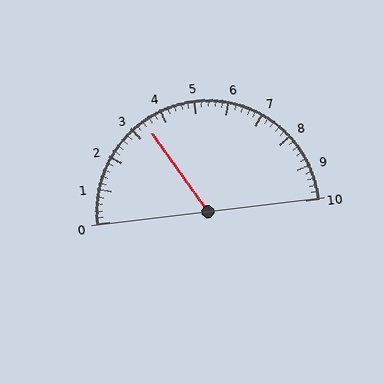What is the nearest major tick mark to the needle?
The nearest major tick mark is 3.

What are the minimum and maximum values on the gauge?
The gauge ranges from 0 to 10.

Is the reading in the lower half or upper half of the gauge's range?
The reading is in the lower half of the range (0 to 10).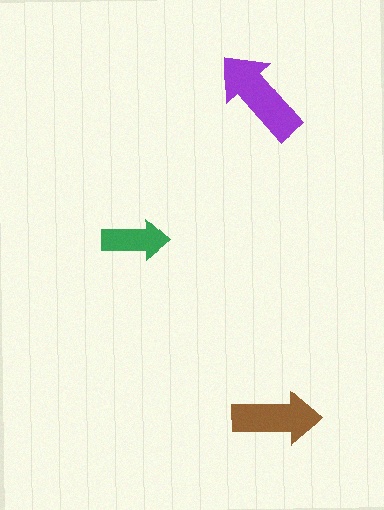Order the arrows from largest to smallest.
the purple one, the brown one, the green one.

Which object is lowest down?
The brown arrow is bottommost.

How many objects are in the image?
There are 3 objects in the image.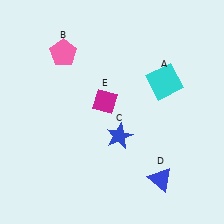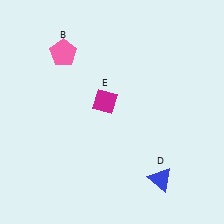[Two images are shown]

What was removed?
The cyan square (A), the blue star (C) were removed in Image 2.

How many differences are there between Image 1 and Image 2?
There are 2 differences between the two images.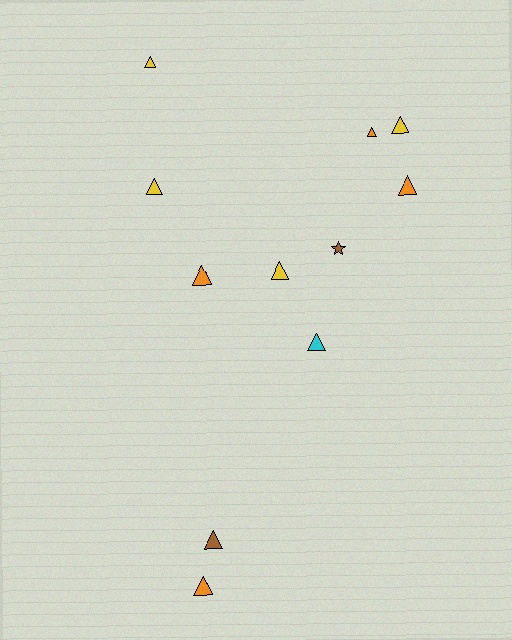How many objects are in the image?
There are 11 objects.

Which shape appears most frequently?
Triangle, with 10 objects.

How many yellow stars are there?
There are no yellow stars.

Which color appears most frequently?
Yellow, with 4 objects.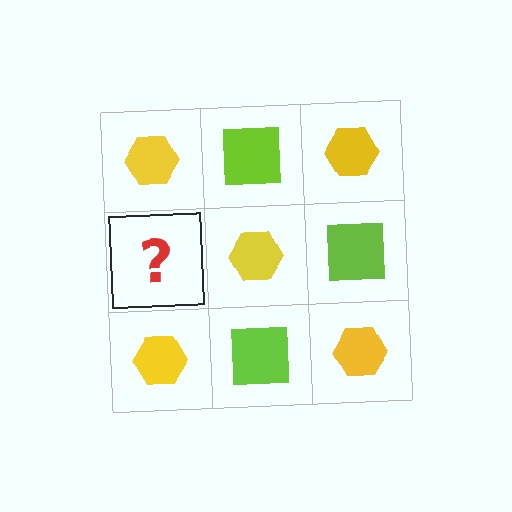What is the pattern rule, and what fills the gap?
The rule is that it alternates yellow hexagon and lime square in a checkerboard pattern. The gap should be filled with a lime square.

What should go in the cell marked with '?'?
The missing cell should contain a lime square.